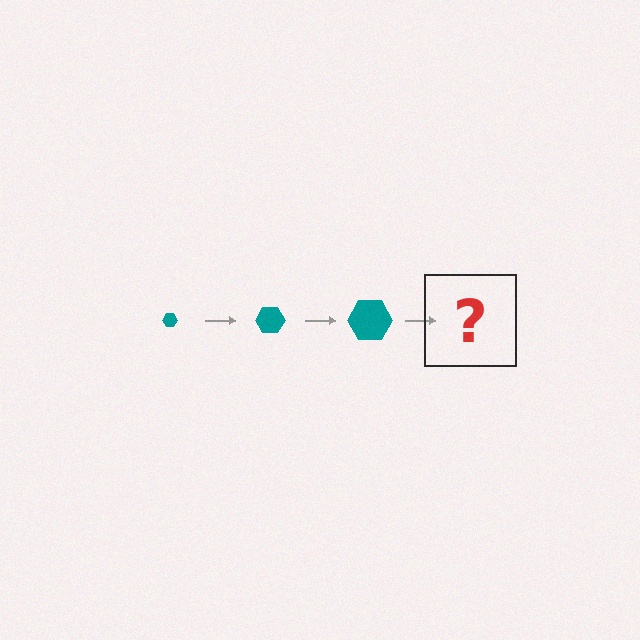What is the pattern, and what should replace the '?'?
The pattern is that the hexagon gets progressively larger each step. The '?' should be a teal hexagon, larger than the previous one.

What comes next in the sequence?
The next element should be a teal hexagon, larger than the previous one.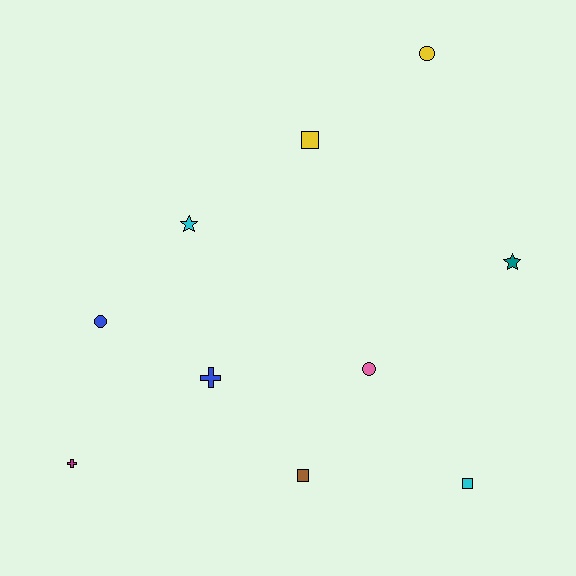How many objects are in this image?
There are 10 objects.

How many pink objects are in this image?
There is 1 pink object.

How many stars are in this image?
There are 2 stars.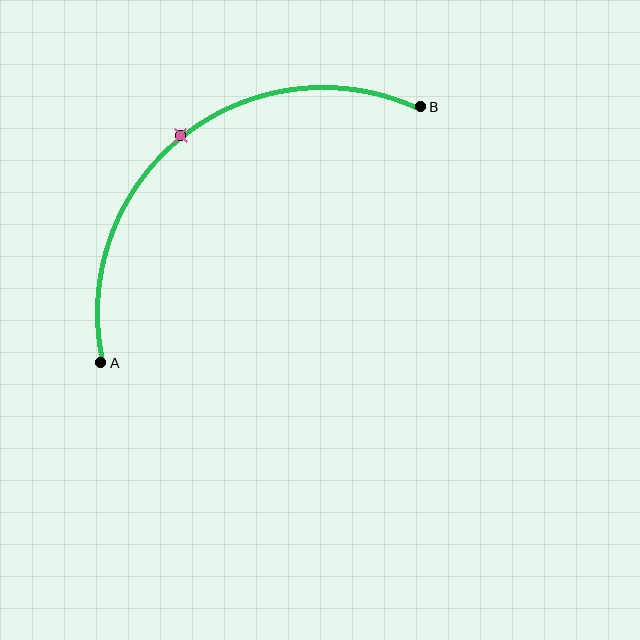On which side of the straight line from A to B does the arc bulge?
The arc bulges above and to the left of the straight line connecting A and B.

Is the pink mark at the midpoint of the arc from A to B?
Yes. The pink mark lies on the arc at equal arc-length from both A and B — it is the arc midpoint.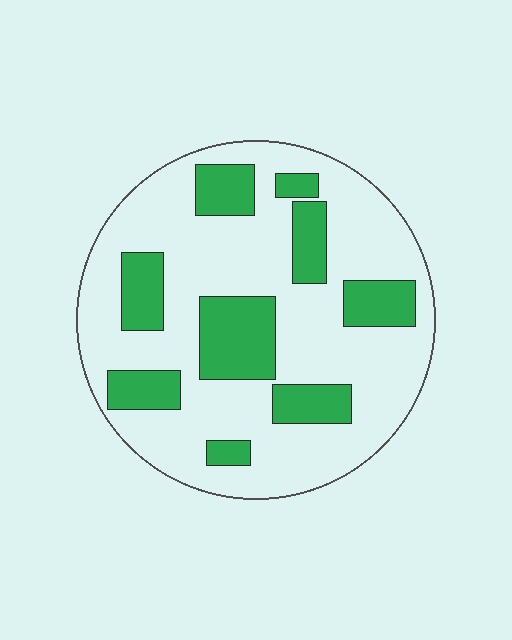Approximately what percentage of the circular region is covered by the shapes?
Approximately 25%.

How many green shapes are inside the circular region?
9.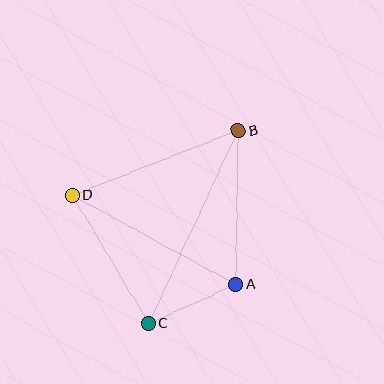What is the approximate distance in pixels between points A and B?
The distance between A and B is approximately 153 pixels.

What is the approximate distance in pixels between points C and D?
The distance between C and D is approximately 149 pixels.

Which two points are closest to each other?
Points A and C are closest to each other.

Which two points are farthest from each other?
Points B and C are farthest from each other.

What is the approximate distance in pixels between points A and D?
The distance between A and D is approximately 186 pixels.